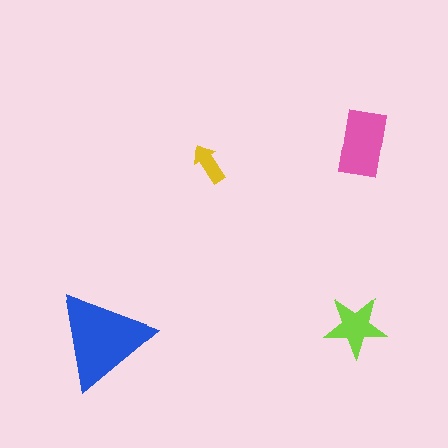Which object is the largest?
The blue triangle.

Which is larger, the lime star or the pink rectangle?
The pink rectangle.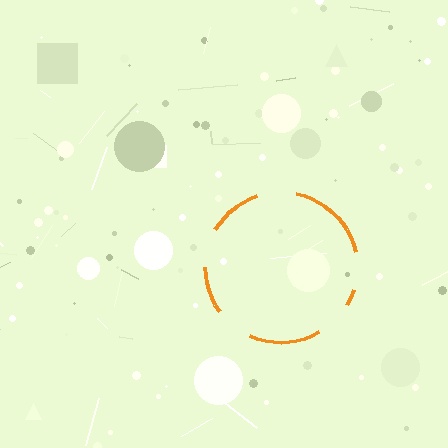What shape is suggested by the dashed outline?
The dashed outline suggests a circle.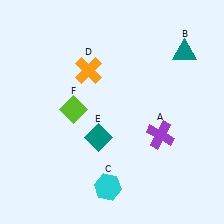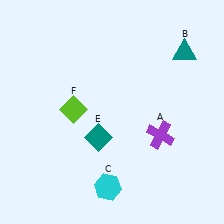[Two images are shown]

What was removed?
The orange cross (D) was removed in Image 2.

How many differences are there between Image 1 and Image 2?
There is 1 difference between the two images.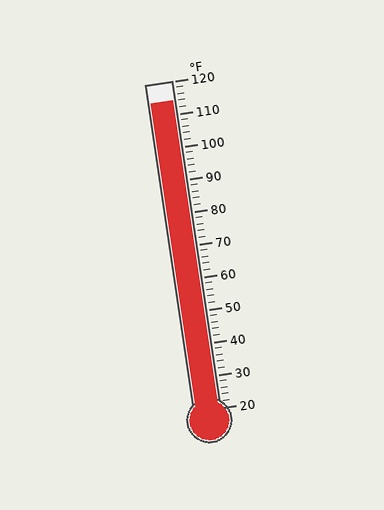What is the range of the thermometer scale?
The thermometer scale ranges from 20°F to 120°F.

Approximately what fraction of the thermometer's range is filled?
The thermometer is filled to approximately 95% of its range.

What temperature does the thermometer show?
The thermometer shows approximately 114°F.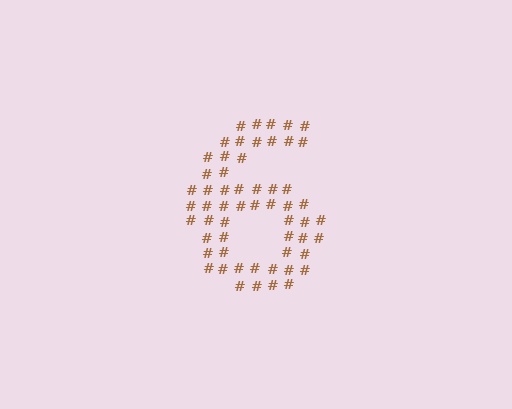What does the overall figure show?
The overall figure shows the digit 6.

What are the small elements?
The small elements are hash symbols.